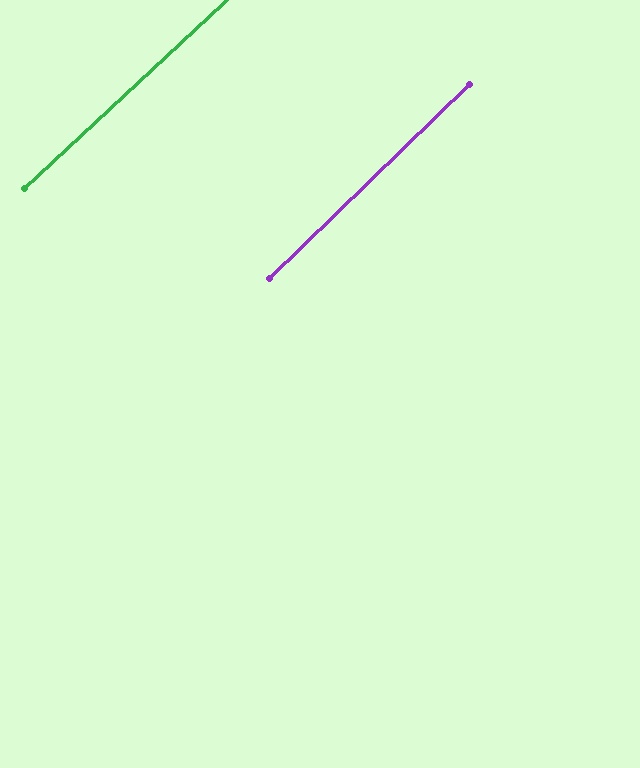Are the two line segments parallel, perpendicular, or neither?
Parallel — their directions differ by only 1.0°.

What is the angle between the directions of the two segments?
Approximately 1 degree.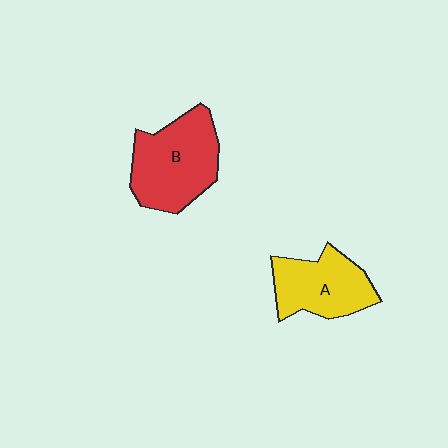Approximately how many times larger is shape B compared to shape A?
Approximately 1.3 times.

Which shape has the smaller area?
Shape A (yellow).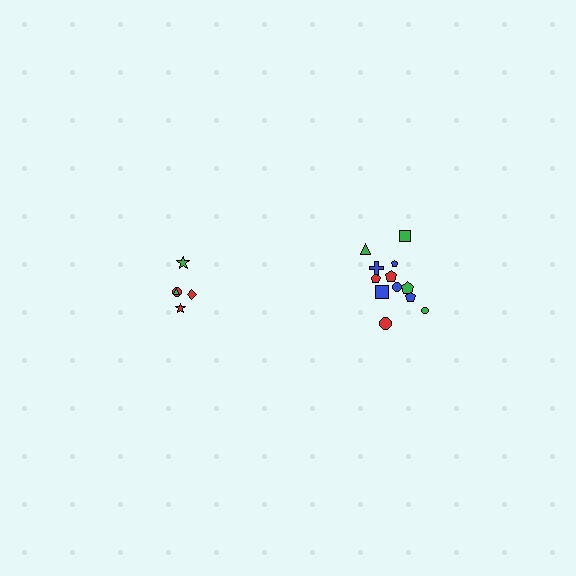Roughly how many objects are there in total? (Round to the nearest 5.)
Roughly 15 objects in total.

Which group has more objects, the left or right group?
The right group.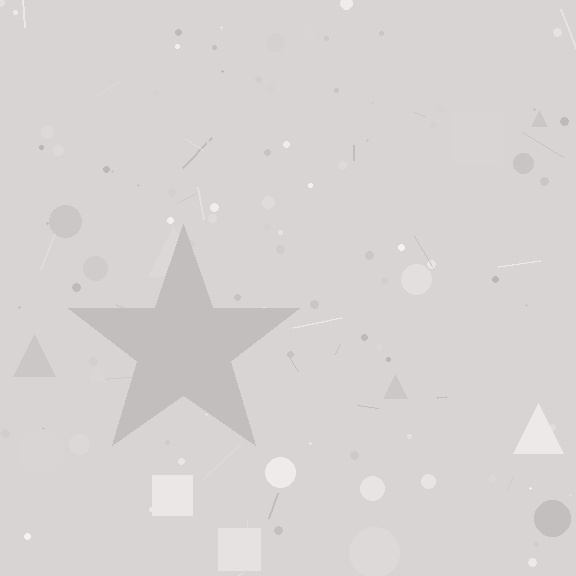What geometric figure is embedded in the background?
A star is embedded in the background.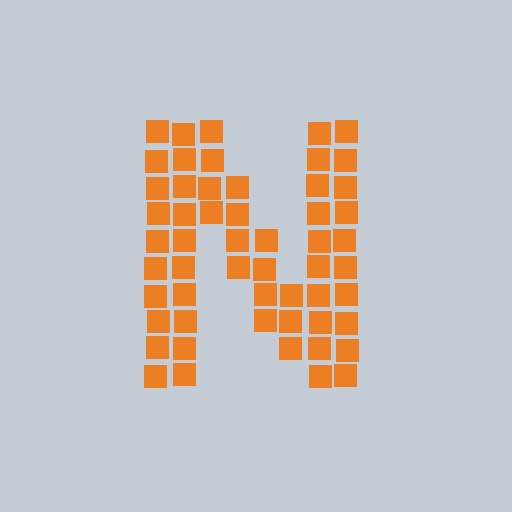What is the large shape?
The large shape is the letter N.